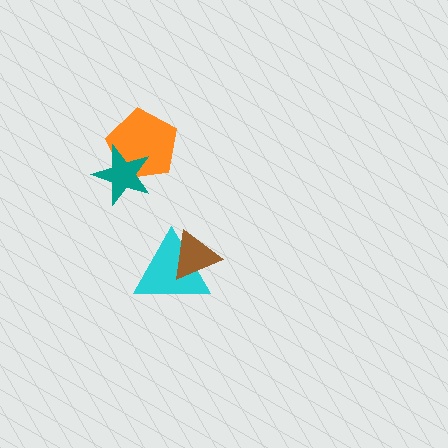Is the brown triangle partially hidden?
No, no other shape covers it.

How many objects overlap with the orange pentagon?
1 object overlaps with the orange pentagon.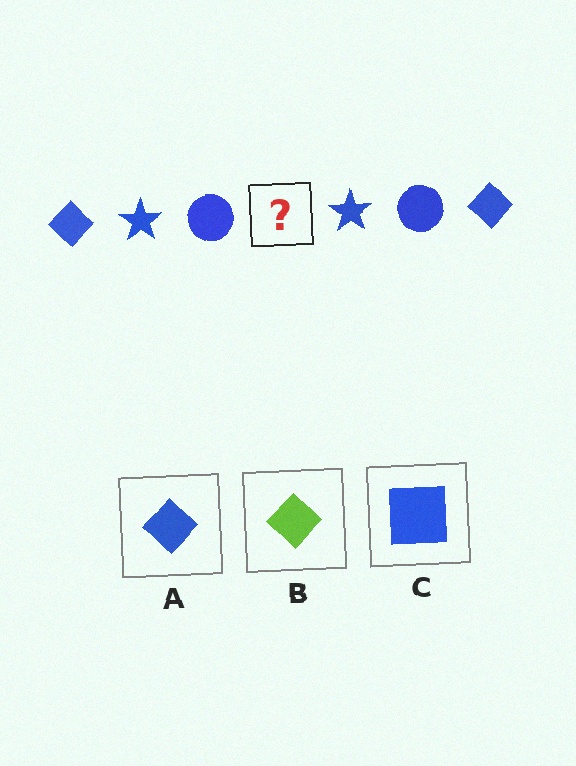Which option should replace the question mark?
Option A.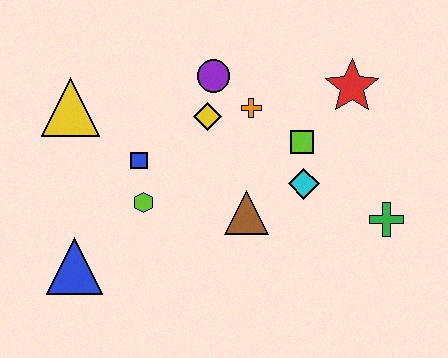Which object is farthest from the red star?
The blue triangle is farthest from the red star.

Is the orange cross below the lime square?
No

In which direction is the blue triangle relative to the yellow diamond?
The blue triangle is below the yellow diamond.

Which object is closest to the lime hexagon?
The blue square is closest to the lime hexagon.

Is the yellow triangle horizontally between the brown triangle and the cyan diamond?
No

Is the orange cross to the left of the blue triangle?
No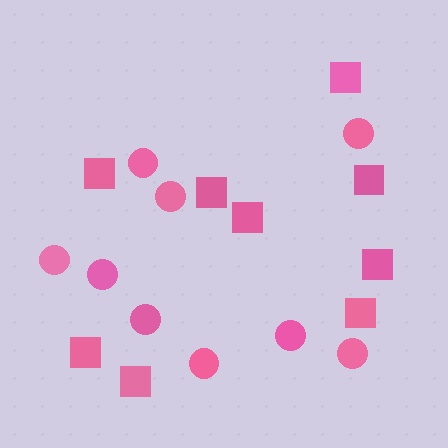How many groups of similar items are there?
There are 2 groups: one group of squares (9) and one group of circles (9).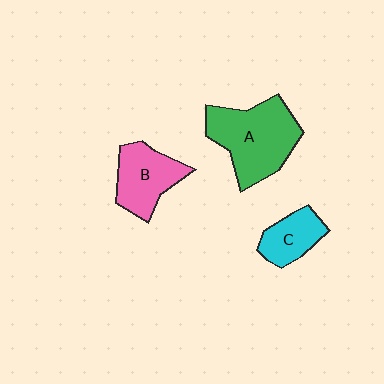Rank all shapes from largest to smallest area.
From largest to smallest: A (green), B (pink), C (cyan).